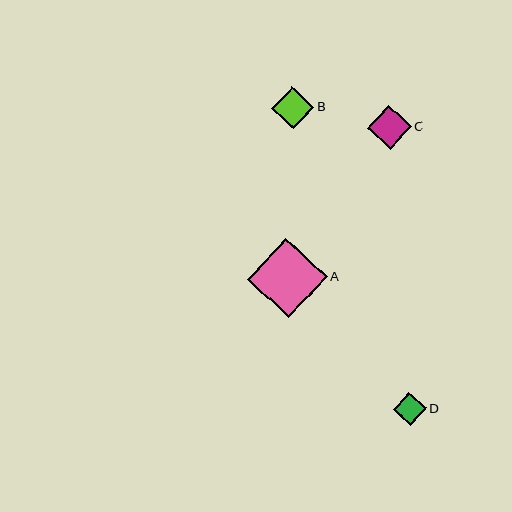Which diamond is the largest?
Diamond A is the largest with a size of approximately 79 pixels.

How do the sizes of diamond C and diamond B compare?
Diamond C and diamond B are approximately the same size.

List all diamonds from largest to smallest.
From largest to smallest: A, C, B, D.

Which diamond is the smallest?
Diamond D is the smallest with a size of approximately 33 pixels.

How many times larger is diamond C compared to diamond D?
Diamond C is approximately 1.3 times the size of diamond D.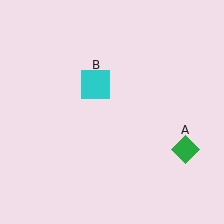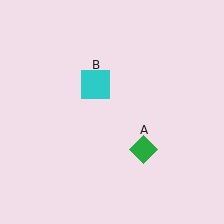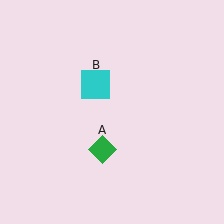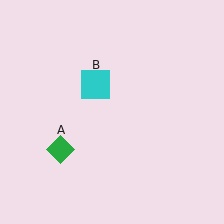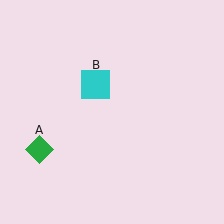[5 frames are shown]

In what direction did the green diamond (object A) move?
The green diamond (object A) moved left.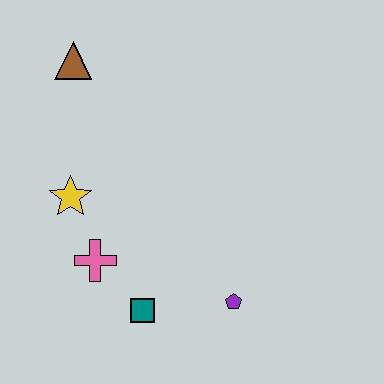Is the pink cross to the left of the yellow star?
No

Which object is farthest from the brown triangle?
The purple pentagon is farthest from the brown triangle.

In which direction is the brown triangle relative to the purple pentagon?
The brown triangle is above the purple pentagon.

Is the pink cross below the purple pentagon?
No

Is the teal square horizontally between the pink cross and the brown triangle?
No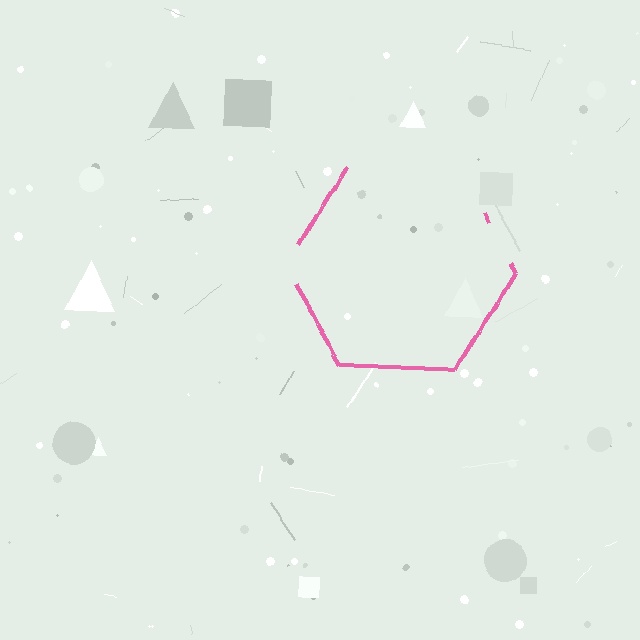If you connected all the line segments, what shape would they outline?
They would outline a hexagon.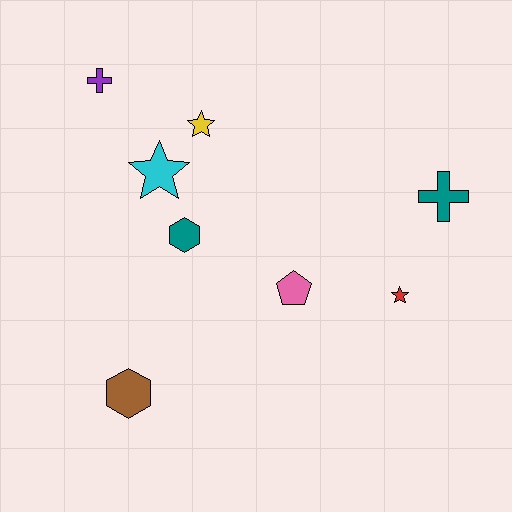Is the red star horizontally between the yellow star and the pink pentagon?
No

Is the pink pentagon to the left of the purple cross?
No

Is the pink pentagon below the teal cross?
Yes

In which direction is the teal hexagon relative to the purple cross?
The teal hexagon is below the purple cross.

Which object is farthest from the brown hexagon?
The teal cross is farthest from the brown hexagon.